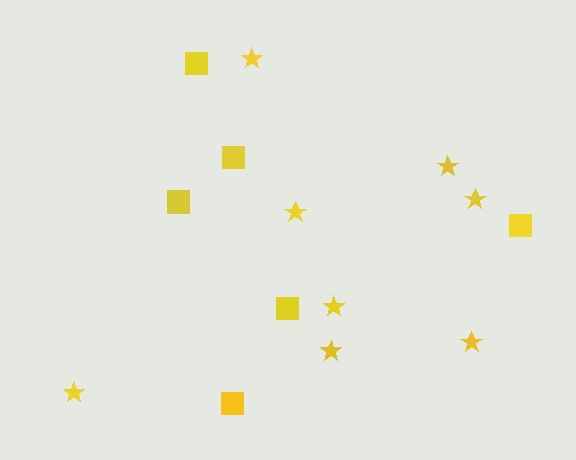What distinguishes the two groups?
There are 2 groups: one group of stars (8) and one group of squares (6).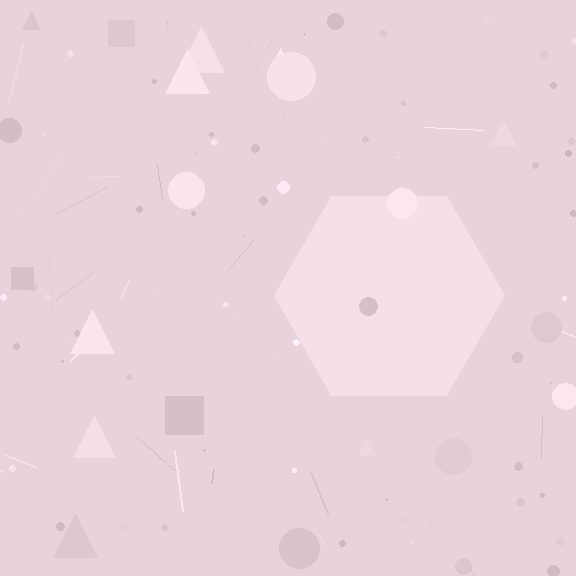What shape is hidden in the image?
A hexagon is hidden in the image.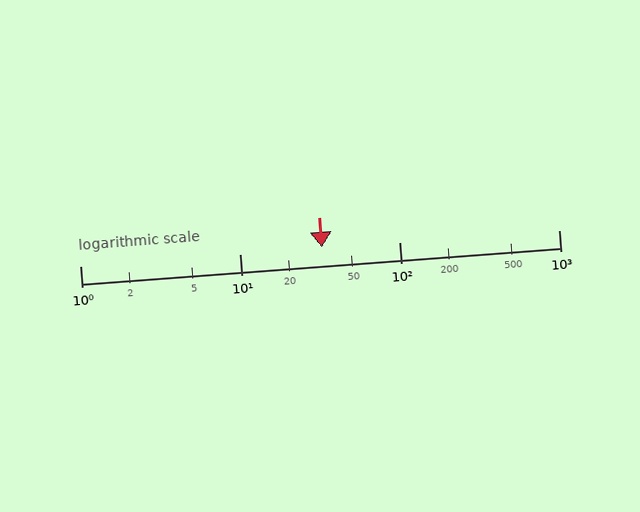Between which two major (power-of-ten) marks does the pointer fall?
The pointer is between 10 and 100.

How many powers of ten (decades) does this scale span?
The scale spans 3 decades, from 1 to 1000.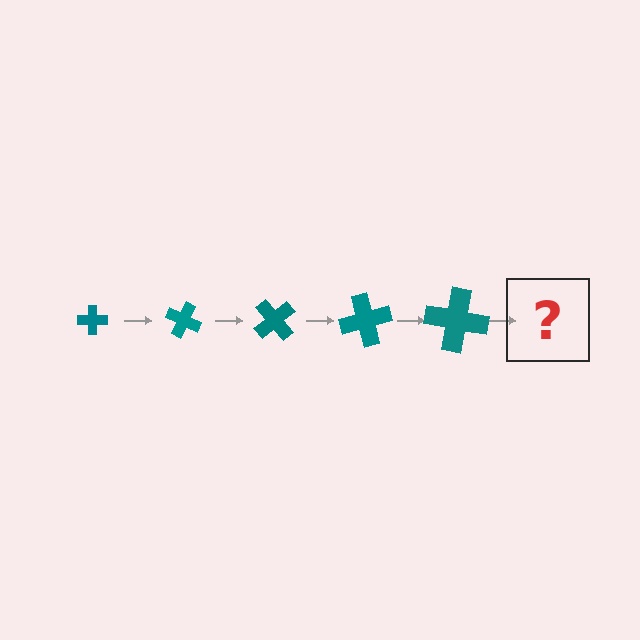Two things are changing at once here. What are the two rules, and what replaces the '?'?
The two rules are that the cross grows larger each step and it rotates 25 degrees each step. The '?' should be a cross, larger than the previous one and rotated 125 degrees from the start.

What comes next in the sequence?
The next element should be a cross, larger than the previous one and rotated 125 degrees from the start.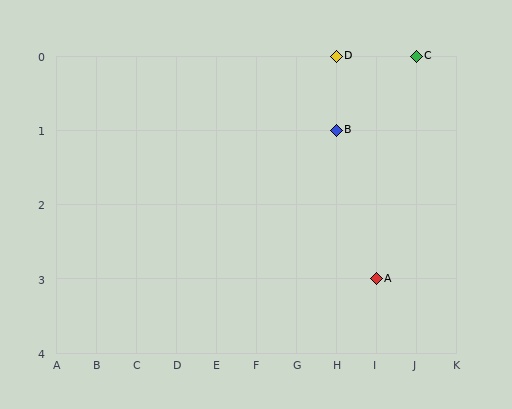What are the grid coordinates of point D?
Point D is at grid coordinates (H, 0).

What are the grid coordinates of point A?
Point A is at grid coordinates (I, 3).